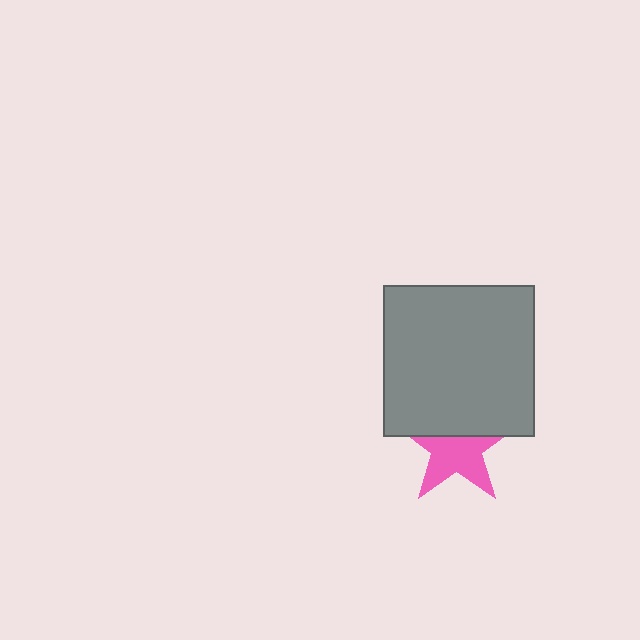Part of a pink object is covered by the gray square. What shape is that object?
It is a star.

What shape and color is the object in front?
The object in front is a gray square.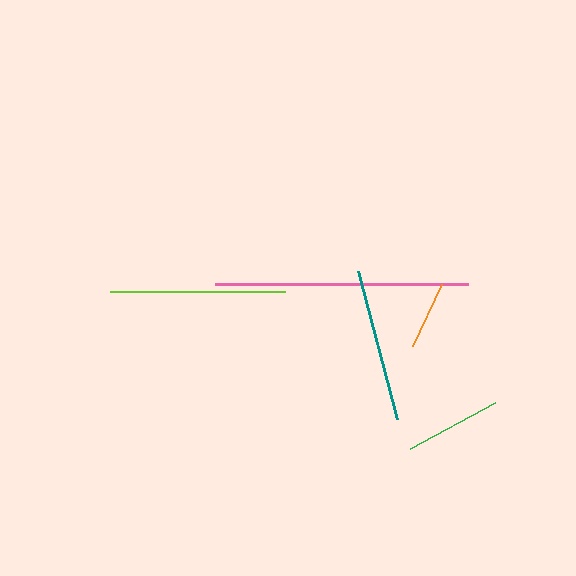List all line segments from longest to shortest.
From longest to shortest: pink, lime, teal, green, orange.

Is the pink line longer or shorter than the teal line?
The pink line is longer than the teal line.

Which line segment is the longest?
The pink line is the longest at approximately 253 pixels.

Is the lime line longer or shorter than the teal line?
The lime line is longer than the teal line.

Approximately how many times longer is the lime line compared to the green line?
The lime line is approximately 1.8 times the length of the green line.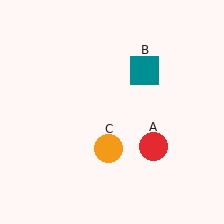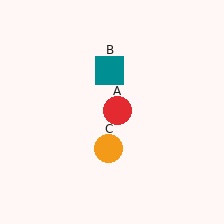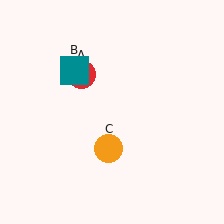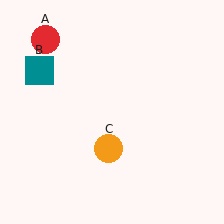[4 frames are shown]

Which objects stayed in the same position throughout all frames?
Orange circle (object C) remained stationary.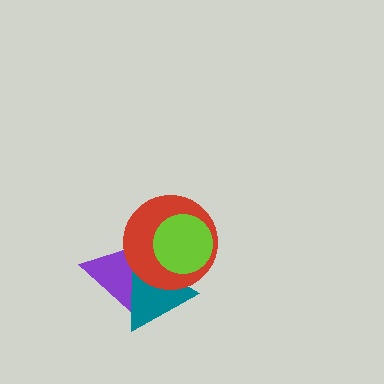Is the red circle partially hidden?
Yes, it is partially covered by another shape.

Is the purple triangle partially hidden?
Yes, it is partially covered by another shape.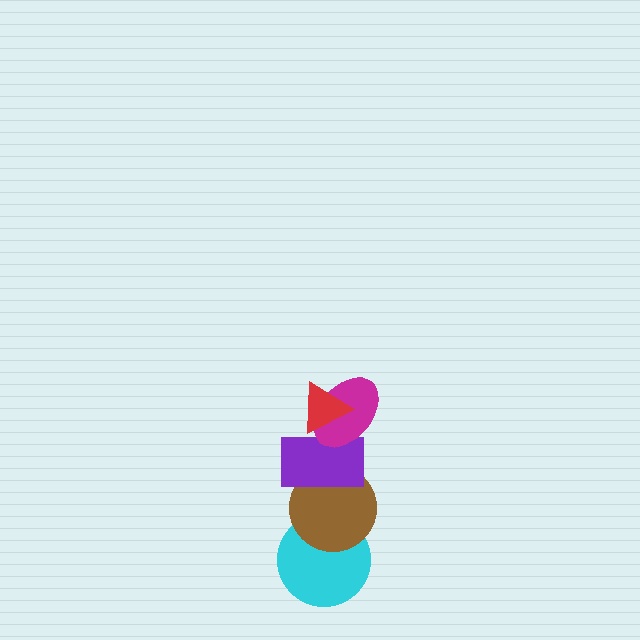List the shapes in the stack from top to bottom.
From top to bottom: the red triangle, the magenta ellipse, the purple rectangle, the brown circle, the cyan circle.